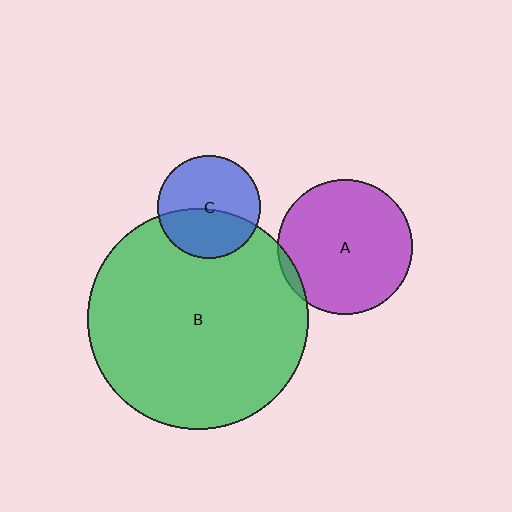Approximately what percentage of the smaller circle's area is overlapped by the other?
Approximately 5%.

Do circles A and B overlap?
Yes.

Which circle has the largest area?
Circle B (green).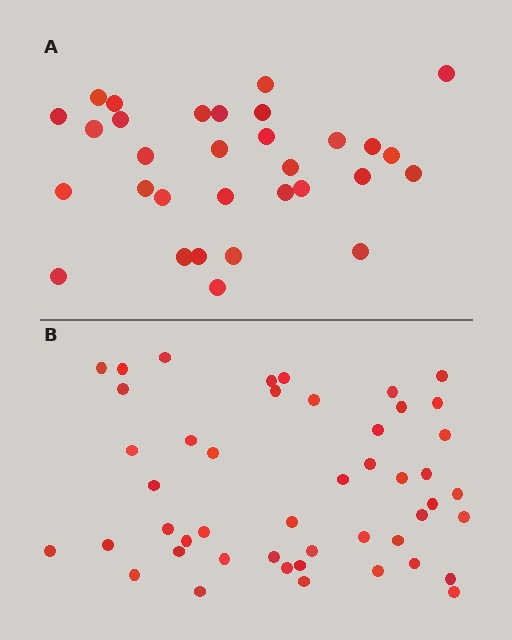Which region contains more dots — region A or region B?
Region B (the bottom region) has more dots.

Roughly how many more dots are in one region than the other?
Region B has approximately 15 more dots than region A.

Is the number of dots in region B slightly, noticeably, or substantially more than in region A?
Region B has substantially more. The ratio is roughly 1.5 to 1.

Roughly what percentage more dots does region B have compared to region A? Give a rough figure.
About 50% more.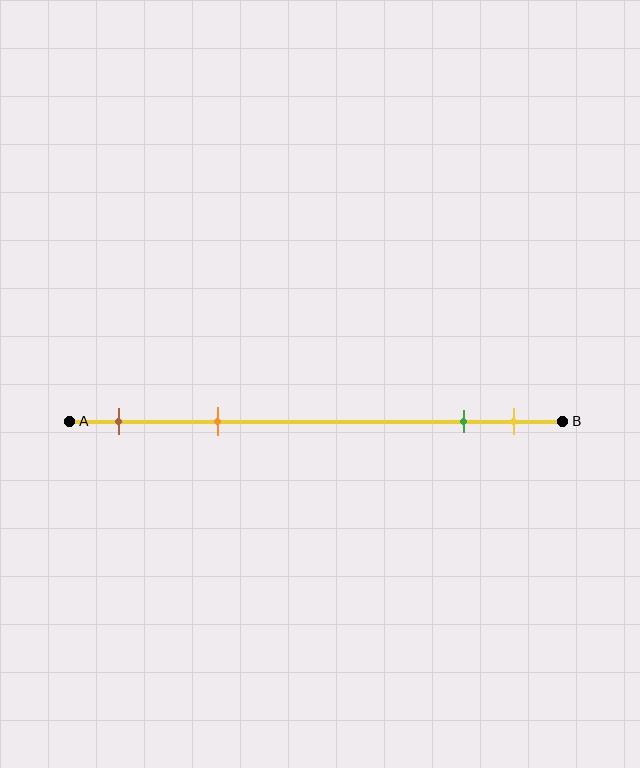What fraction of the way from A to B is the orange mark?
The orange mark is approximately 30% (0.3) of the way from A to B.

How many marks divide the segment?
There are 4 marks dividing the segment.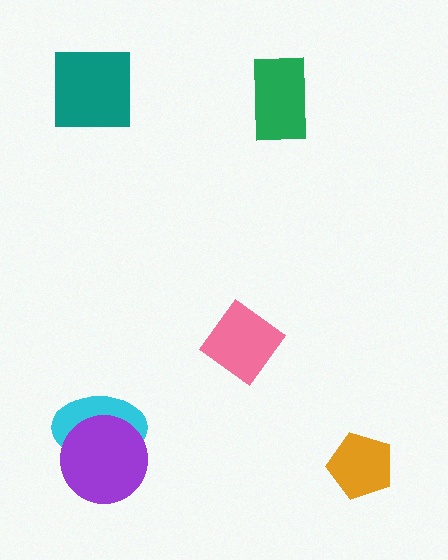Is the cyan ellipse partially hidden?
Yes, it is partially covered by another shape.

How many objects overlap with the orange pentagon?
0 objects overlap with the orange pentagon.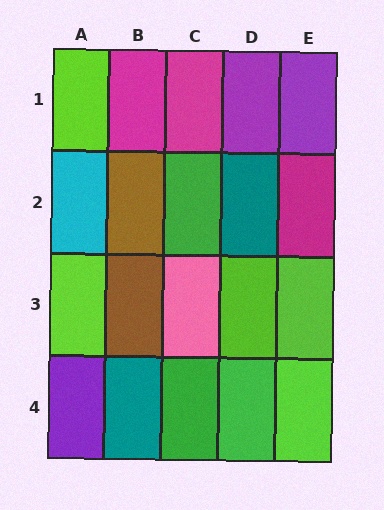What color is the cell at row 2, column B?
Brown.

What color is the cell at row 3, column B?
Brown.